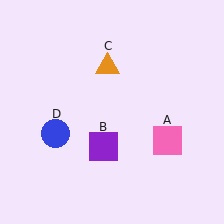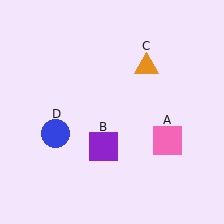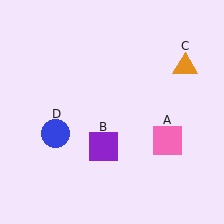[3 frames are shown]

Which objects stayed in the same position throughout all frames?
Pink square (object A) and purple square (object B) and blue circle (object D) remained stationary.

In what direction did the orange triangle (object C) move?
The orange triangle (object C) moved right.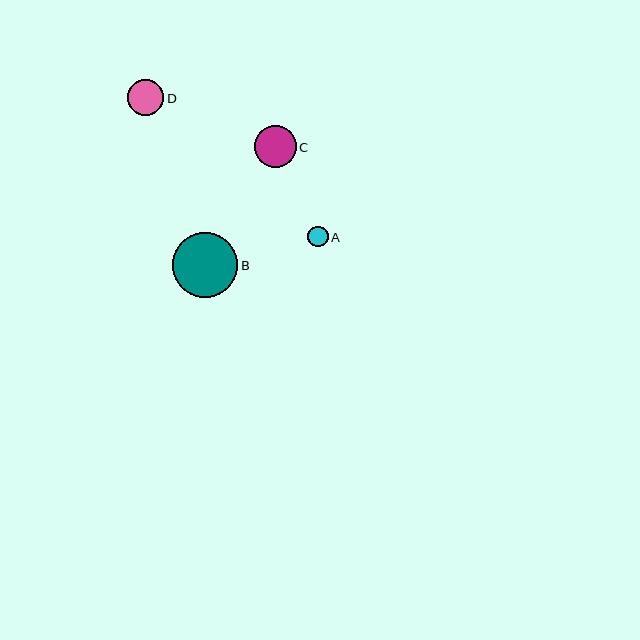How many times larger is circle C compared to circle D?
Circle C is approximately 1.1 times the size of circle D.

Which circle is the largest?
Circle B is the largest with a size of approximately 65 pixels.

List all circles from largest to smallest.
From largest to smallest: B, C, D, A.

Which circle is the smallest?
Circle A is the smallest with a size of approximately 20 pixels.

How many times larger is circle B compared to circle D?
Circle B is approximately 1.8 times the size of circle D.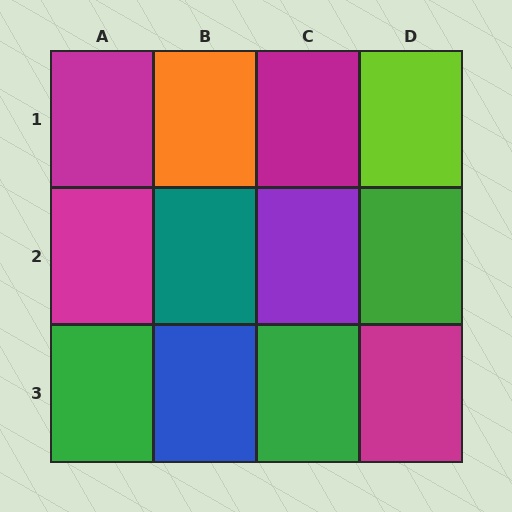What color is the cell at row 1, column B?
Orange.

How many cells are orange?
1 cell is orange.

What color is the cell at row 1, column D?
Lime.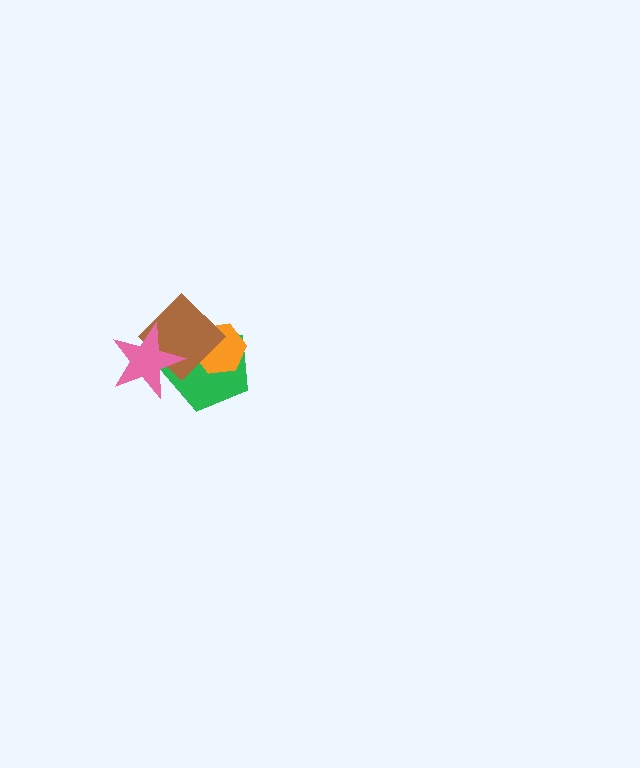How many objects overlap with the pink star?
2 objects overlap with the pink star.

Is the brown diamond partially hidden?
Yes, it is partially covered by another shape.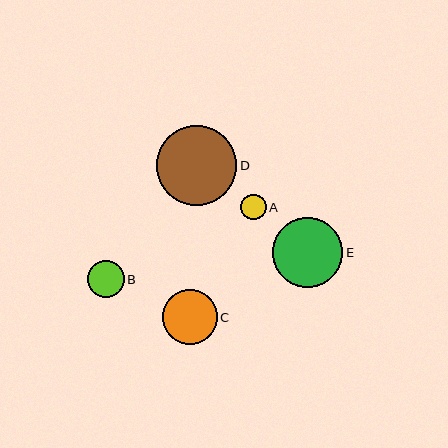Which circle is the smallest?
Circle A is the smallest with a size of approximately 25 pixels.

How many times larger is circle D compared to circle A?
Circle D is approximately 3.1 times the size of circle A.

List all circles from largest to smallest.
From largest to smallest: D, E, C, B, A.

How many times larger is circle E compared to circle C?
Circle E is approximately 1.3 times the size of circle C.